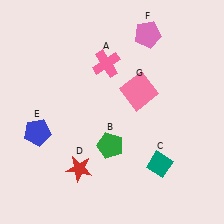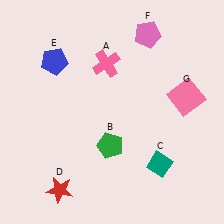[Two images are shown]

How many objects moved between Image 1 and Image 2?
3 objects moved between the two images.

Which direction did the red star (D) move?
The red star (D) moved down.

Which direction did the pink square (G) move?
The pink square (G) moved right.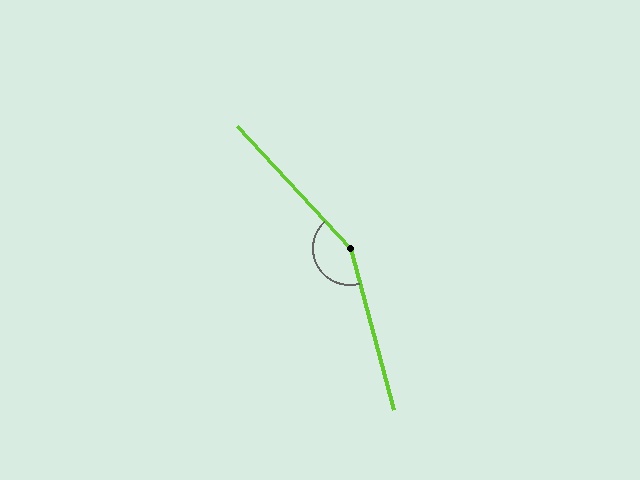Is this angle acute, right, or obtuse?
It is obtuse.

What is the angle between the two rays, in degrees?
Approximately 153 degrees.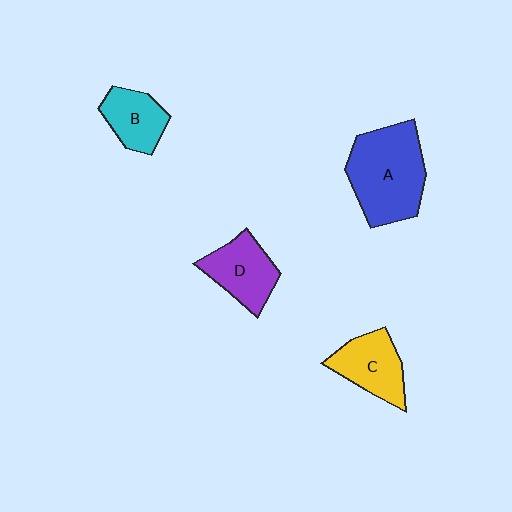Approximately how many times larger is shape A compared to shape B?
Approximately 2.0 times.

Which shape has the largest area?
Shape A (blue).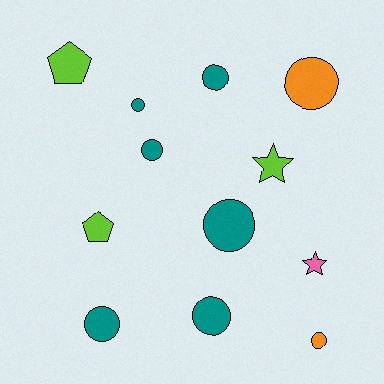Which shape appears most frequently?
Circle, with 8 objects.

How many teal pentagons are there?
There are no teal pentagons.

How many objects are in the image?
There are 12 objects.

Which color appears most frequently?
Teal, with 6 objects.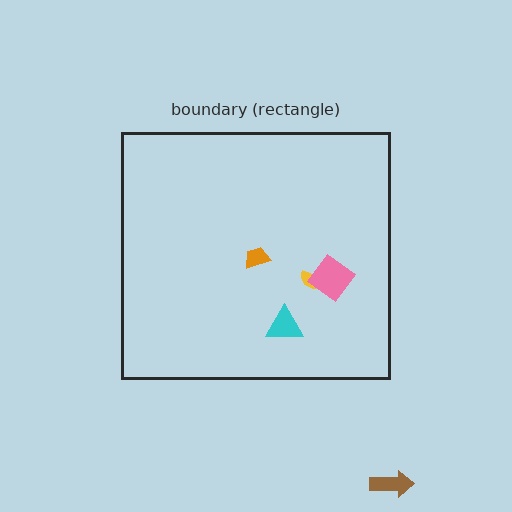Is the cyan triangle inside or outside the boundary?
Inside.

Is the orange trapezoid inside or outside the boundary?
Inside.